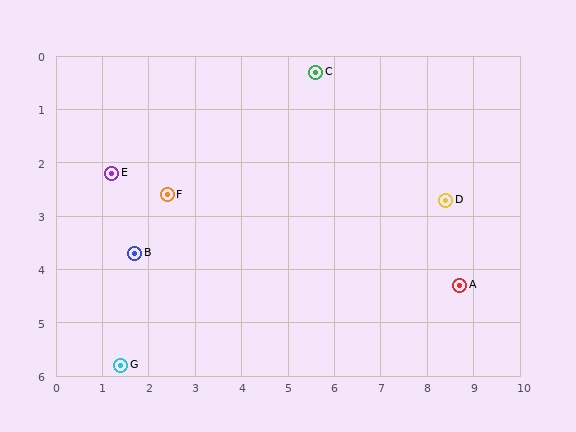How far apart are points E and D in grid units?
Points E and D are about 7.2 grid units apart.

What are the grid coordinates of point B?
Point B is at approximately (1.7, 3.7).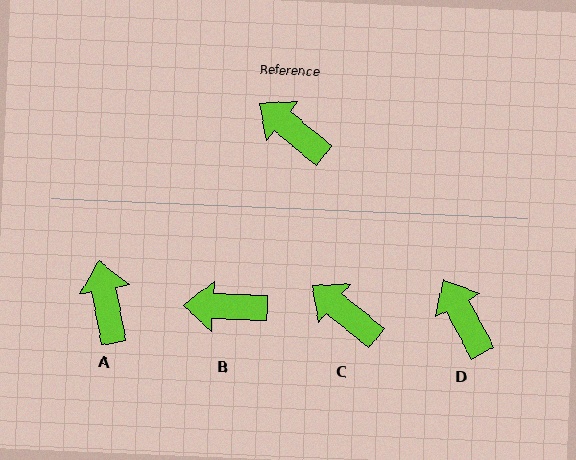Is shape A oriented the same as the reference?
No, it is off by about 41 degrees.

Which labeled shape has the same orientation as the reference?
C.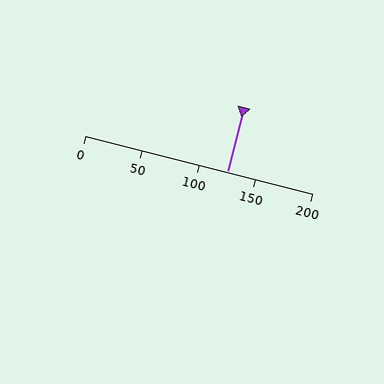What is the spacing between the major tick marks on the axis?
The major ticks are spaced 50 apart.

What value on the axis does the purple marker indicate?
The marker indicates approximately 125.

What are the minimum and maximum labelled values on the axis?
The axis runs from 0 to 200.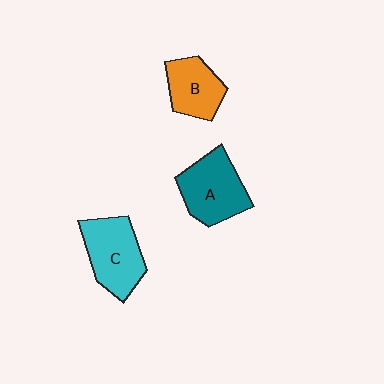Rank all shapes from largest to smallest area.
From largest to smallest: C (cyan), A (teal), B (orange).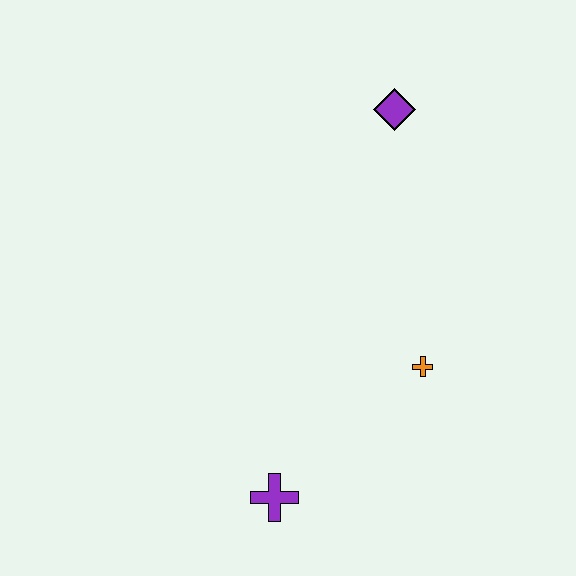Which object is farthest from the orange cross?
The purple diamond is farthest from the orange cross.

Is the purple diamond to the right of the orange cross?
No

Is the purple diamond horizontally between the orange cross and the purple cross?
Yes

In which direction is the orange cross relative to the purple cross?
The orange cross is to the right of the purple cross.